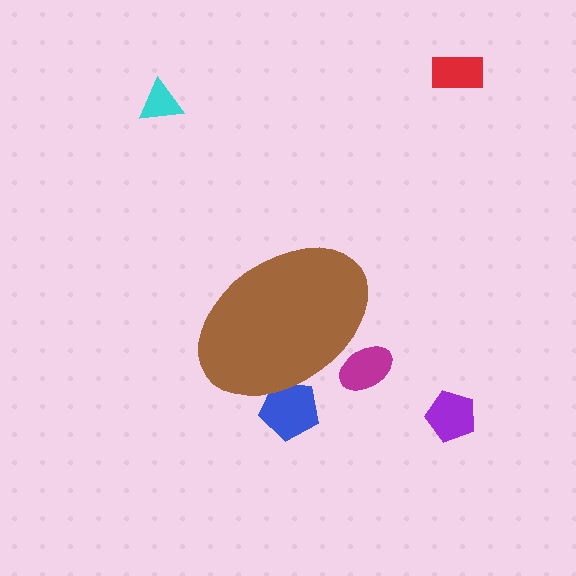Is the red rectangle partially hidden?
No, the red rectangle is fully visible.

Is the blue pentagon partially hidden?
Yes, the blue pentagon is partially hidden behind the brown ellipse.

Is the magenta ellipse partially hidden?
Yes, the magenta ellipse is partially hidden behind the brown ellipse.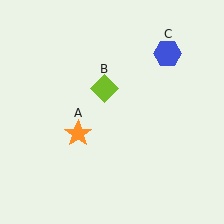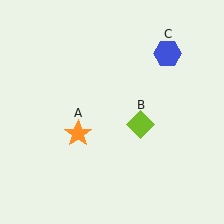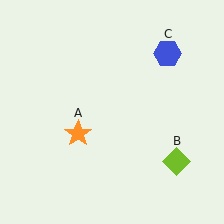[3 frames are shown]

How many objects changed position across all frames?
1 object changed position: lime diamond (object B).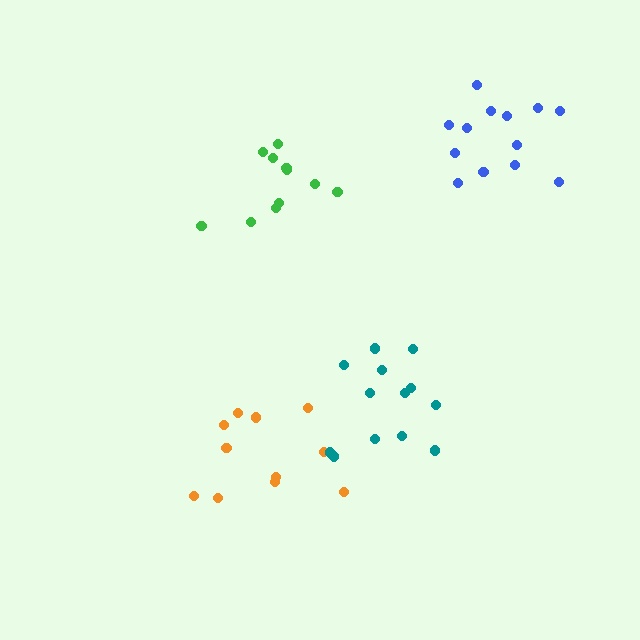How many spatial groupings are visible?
There are 4 spatial groupings.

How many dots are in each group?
Group 1: 11 dots, Group 2: 11 dots, Group 3: 13 dots, Group 4: 13 dots (48 total).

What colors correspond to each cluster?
The clusters are colored: orange, green, blue, teal.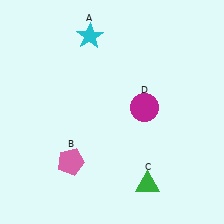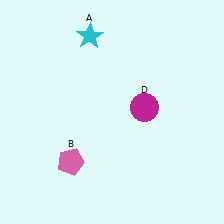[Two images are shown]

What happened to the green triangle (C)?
The green triangle (C) was removed in Image 2. It was in the bottom-right area of Image 1.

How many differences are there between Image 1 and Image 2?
There is 1 difference between the two images.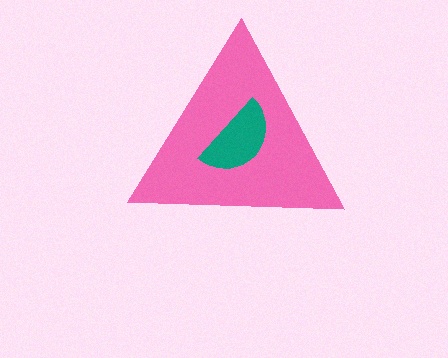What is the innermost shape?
The teal semicircle.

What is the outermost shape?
The pink triangle.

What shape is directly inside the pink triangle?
The teal semicircle.